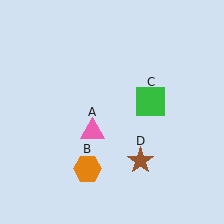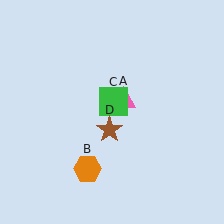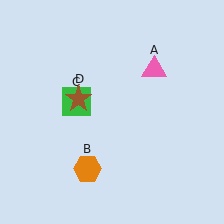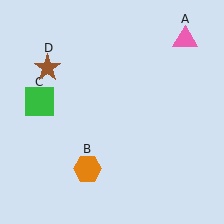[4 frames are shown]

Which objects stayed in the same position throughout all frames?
Orange hexagon (object B) remained stationary.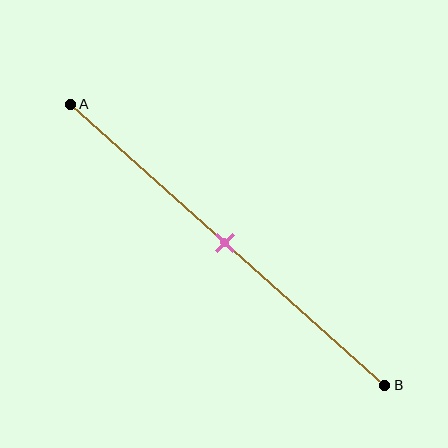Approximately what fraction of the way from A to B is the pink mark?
The pink mark is approximately 50% of the way from A to B.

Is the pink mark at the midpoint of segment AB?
Yes, the mark is approximately at the midpoint.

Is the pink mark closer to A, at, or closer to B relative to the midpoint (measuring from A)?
The pink mark is approximately at the midpoint of segment AB.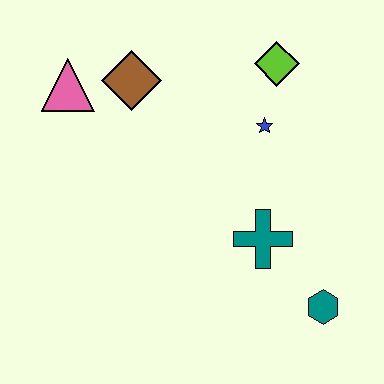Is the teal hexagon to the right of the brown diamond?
Yes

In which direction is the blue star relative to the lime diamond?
The blue star is below the lime diamond.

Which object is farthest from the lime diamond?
The teal hexagon is farthest from the lime diamond.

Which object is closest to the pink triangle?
The brown diamond is closest to the pink triangle.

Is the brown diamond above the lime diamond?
No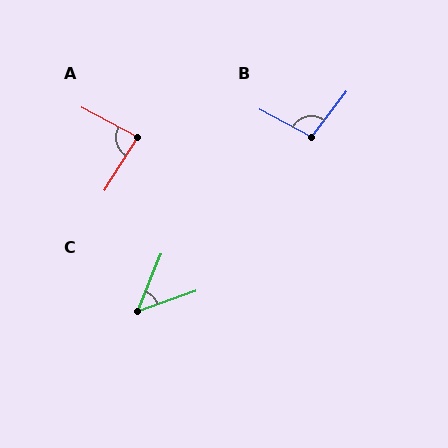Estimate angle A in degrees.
Approximately 86 degrees.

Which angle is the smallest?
C, at approximately 49 degrees.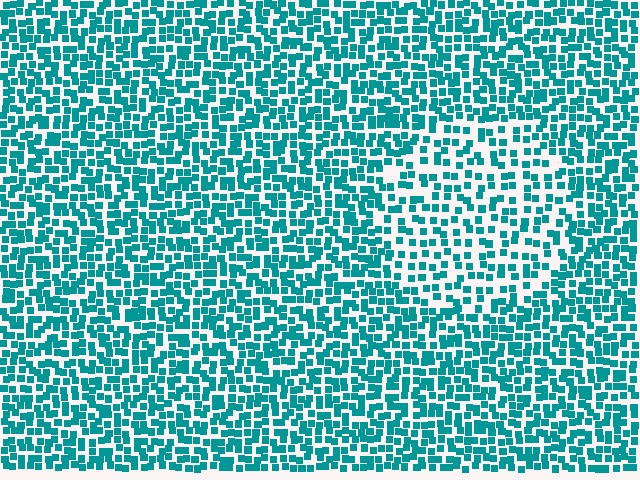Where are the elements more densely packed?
The elements are more densely packed outside the circle boundary.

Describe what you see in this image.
The image contains small teal elements arranged at two different densities. A circle-shaped region is visible where the elements are less densely packed than the surrounding area.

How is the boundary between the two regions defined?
The boundary is defined by a change in element density (approximately 1.7x ratio). All elements are the same color, size, and shape.